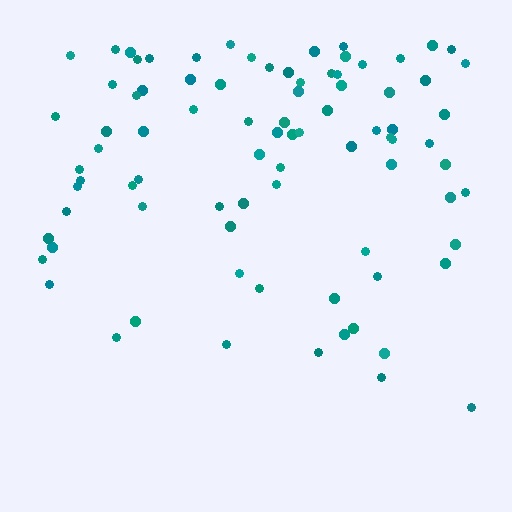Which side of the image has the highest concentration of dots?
The top.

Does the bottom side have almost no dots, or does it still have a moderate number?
Still a moderate number, just noticeably fewer than the top.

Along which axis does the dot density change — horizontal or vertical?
Vertical.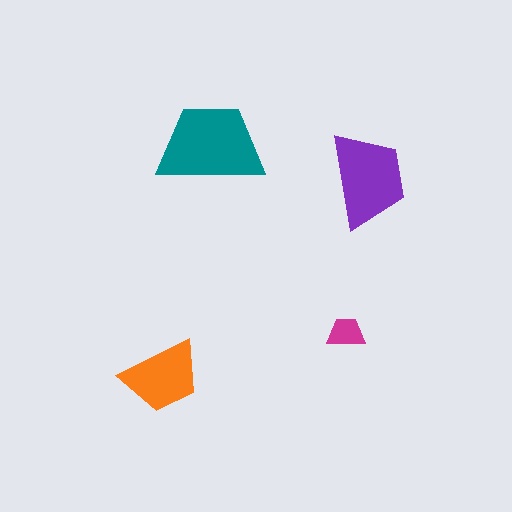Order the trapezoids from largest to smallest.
the teal one, the purple one, the orange one, the magenta one.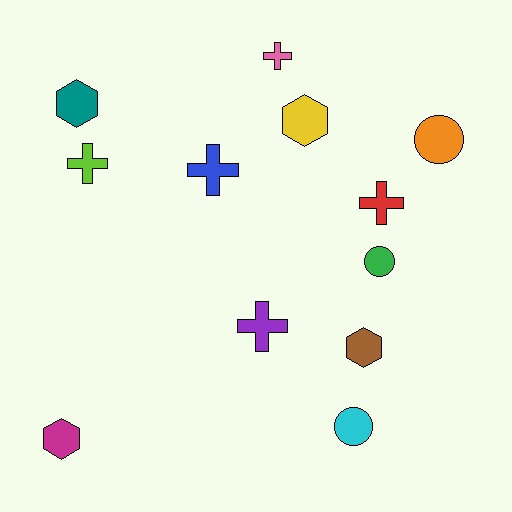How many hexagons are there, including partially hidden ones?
There are 4 hexagons.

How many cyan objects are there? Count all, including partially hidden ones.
There is 1 cyan object.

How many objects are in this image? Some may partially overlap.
There are 12 objects.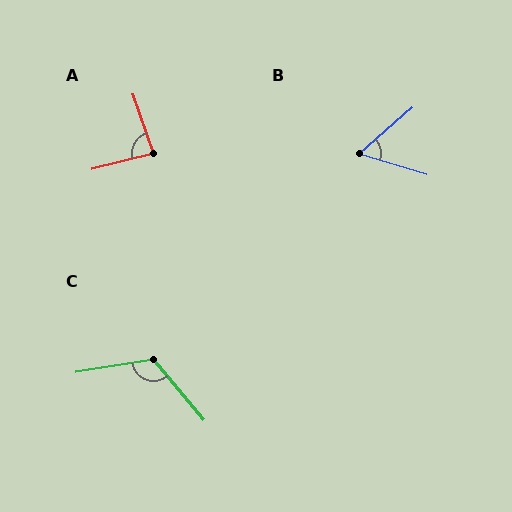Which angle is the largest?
C, at approximately 121 degrees.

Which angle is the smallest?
B, at approximately 58 degrees.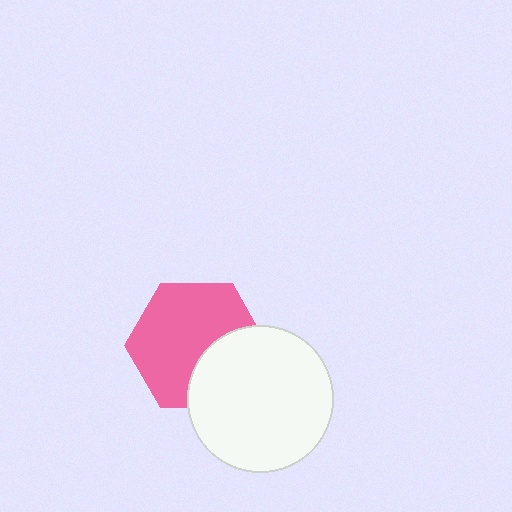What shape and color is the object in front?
The object in front is a white circle.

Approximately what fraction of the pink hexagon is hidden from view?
Roughly 32% of the pink hexagon is hidden behind the white circle.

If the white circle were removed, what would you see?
You would see the complete pink hexagon.